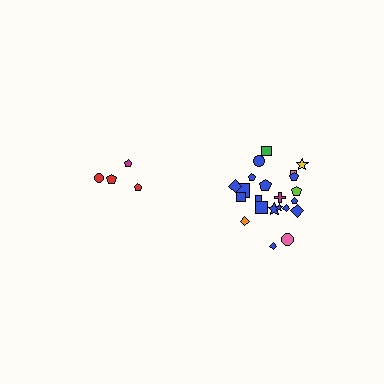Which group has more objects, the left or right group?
The right group.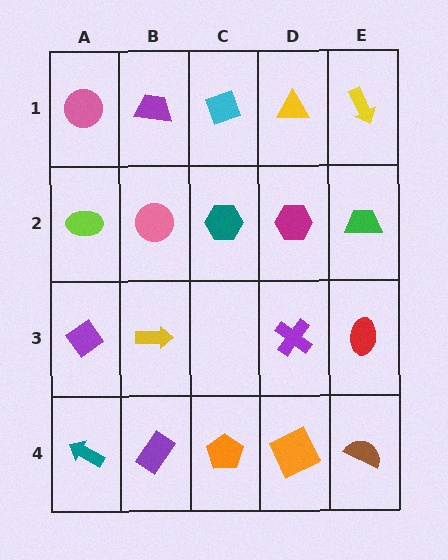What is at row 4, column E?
A brown semicircle.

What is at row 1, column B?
A purple trapezoid.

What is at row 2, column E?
A green trapezoid.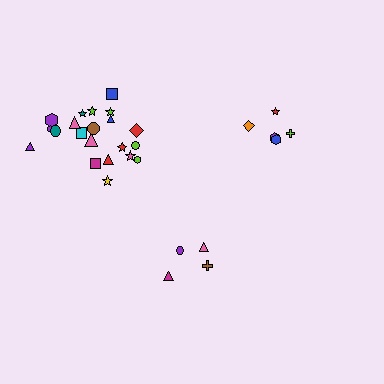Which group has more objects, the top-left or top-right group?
The top-left group.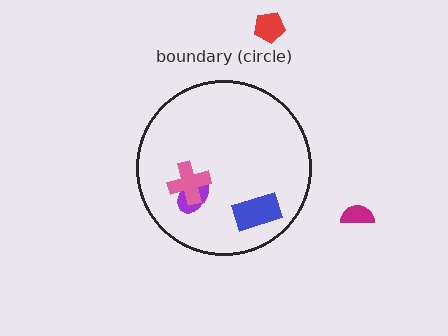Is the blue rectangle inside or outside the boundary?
Inside.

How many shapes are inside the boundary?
3 inside, 2 outside.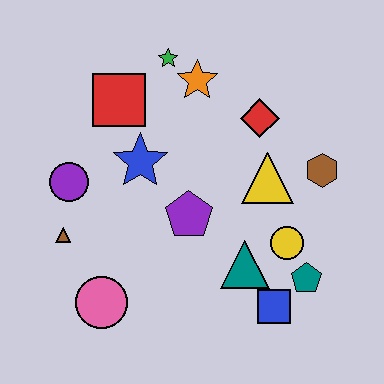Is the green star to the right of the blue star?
Yes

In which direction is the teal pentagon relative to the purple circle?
The teal pentagon is to the right of the purple circle.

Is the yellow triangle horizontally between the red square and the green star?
No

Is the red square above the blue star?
Yes